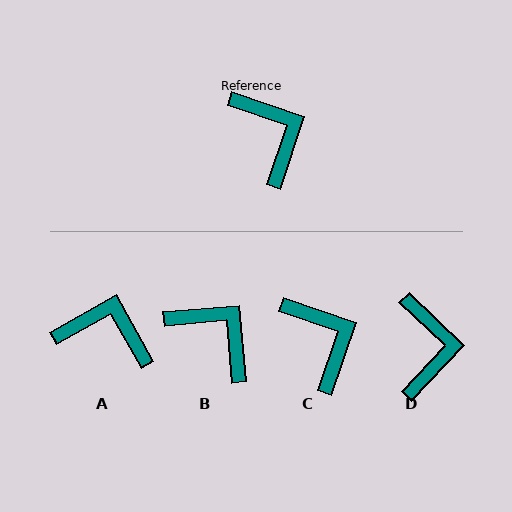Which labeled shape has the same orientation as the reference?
C.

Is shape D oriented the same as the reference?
No, it is off by about 25 degrees.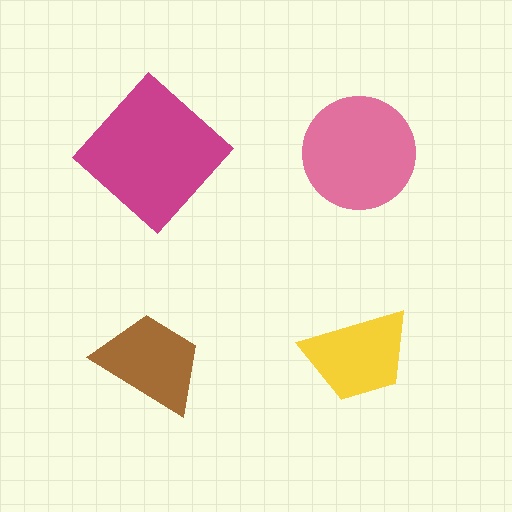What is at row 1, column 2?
A pink circle.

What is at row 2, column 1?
A brown trapezoid.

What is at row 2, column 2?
A yellow trapezoid.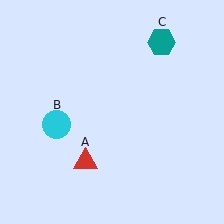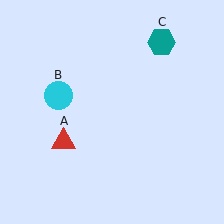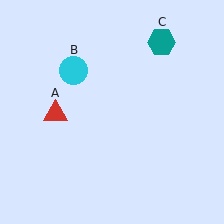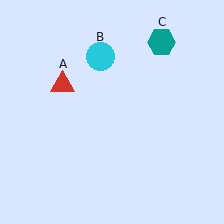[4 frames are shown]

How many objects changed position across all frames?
2 objects changed position: red triangle (object A), cyan circle (object B).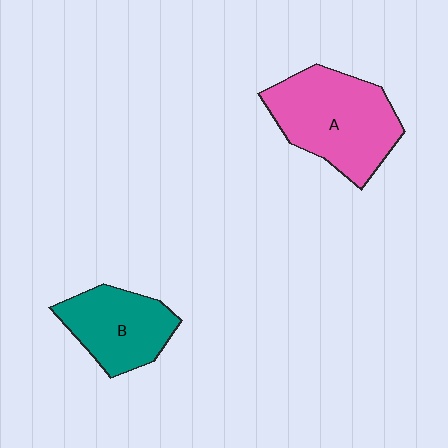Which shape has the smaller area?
Shape B (teal).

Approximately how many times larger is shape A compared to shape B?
Approximately 1.4 times.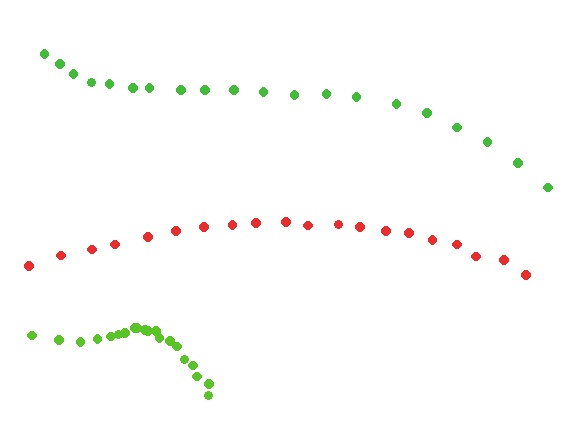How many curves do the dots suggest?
There are 3 distinct paths.